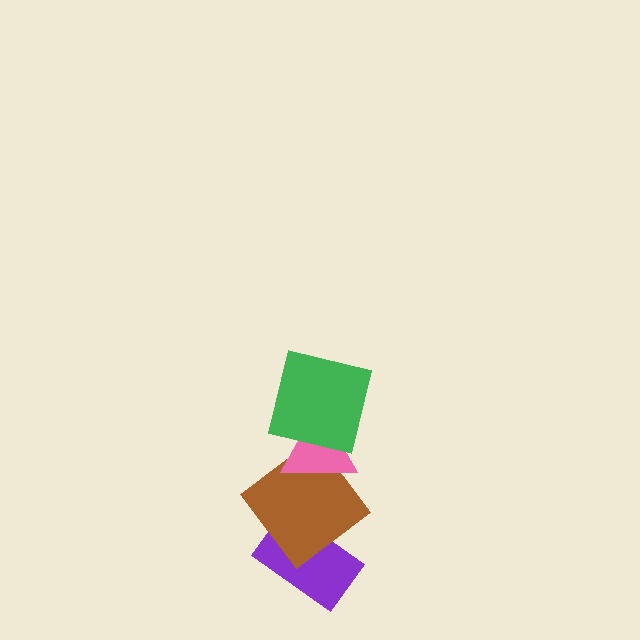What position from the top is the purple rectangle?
The purple rectangle is 4th from the top.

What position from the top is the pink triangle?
The pink triangle is 2nd from the top.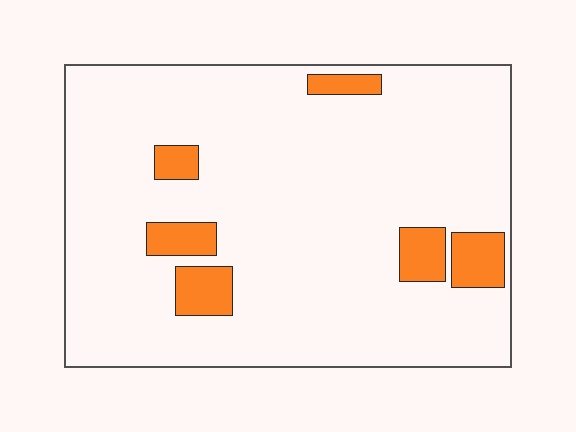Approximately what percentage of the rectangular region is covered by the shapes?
Approximately 10%.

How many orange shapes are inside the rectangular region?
6.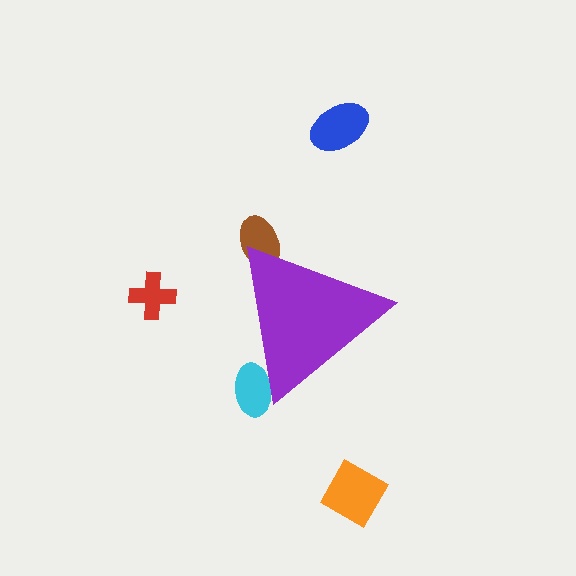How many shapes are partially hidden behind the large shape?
2 shapes are partially hidden.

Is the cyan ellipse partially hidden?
Yes, the cyan ellipse is partially hidden behind the purple triangle.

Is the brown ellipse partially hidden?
Yes, the brown ellipse is partially hidden behind the purple triangle.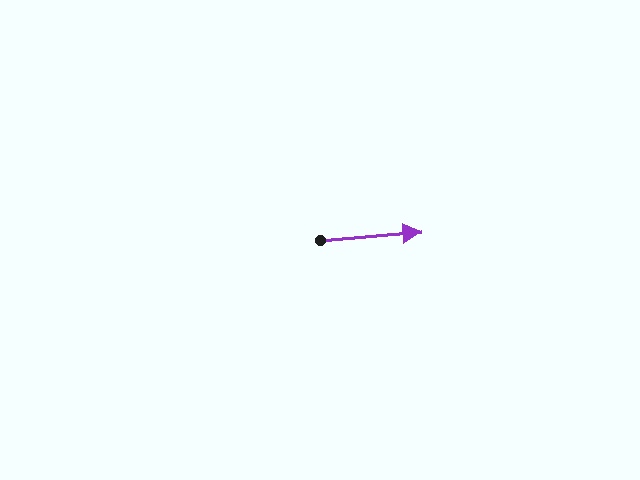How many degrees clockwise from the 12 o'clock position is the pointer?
Approximately 85 degrees.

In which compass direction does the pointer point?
East.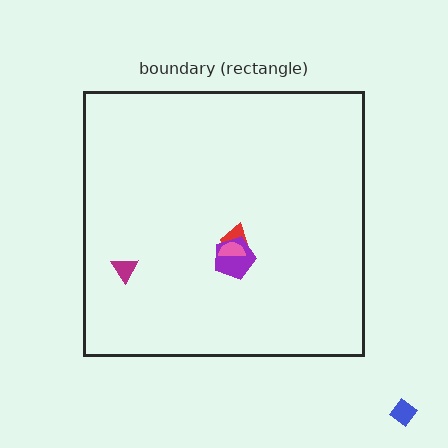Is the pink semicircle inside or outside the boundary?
Inside.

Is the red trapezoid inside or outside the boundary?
Inside.